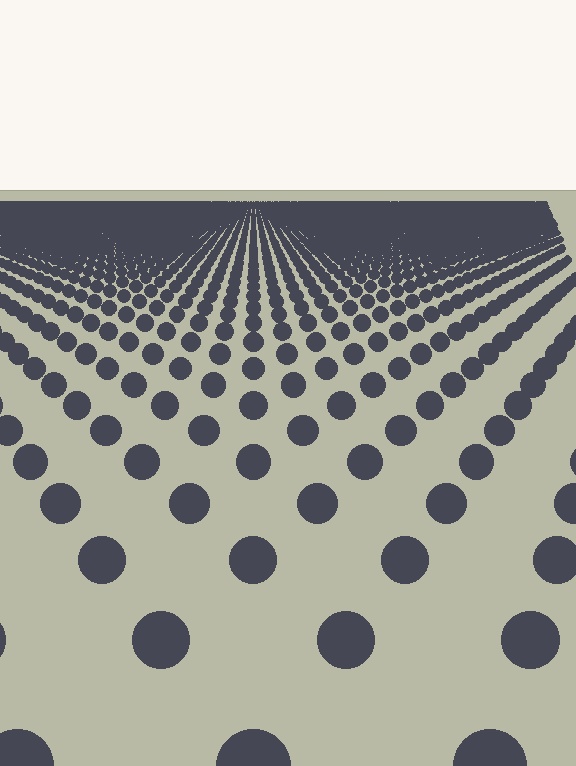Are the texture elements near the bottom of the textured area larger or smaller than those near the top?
Larger. Near the bottom, elements are closer to the viewer and appear at a bigger on-screen size.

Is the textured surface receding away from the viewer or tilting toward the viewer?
The surface is receding away from the viewer. Texture elements get smaller and denser toward the top.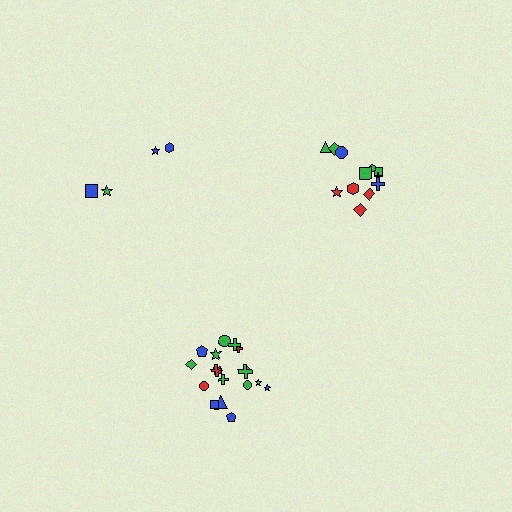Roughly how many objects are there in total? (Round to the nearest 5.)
Roughly 35 objects in total.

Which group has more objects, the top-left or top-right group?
The top-right group.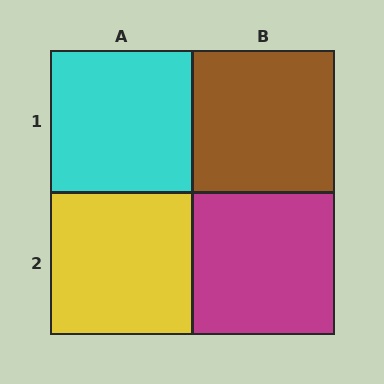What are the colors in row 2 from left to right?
Yellow, magenta.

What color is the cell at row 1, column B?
Brown.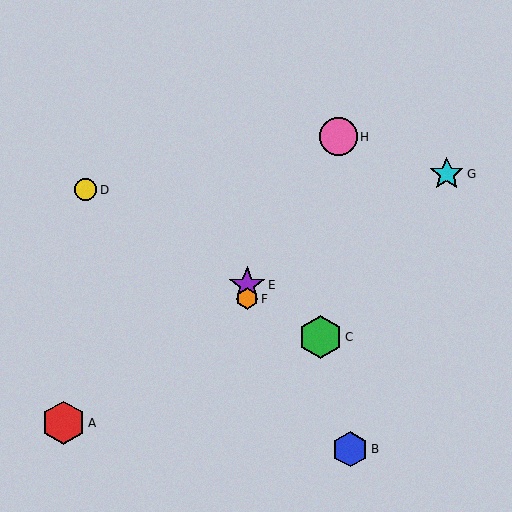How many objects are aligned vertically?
2 objects (E, F) are aligned vertically.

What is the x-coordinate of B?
Object B is at x≈350.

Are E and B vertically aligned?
No, E is at x≈247 and B is at x≈350.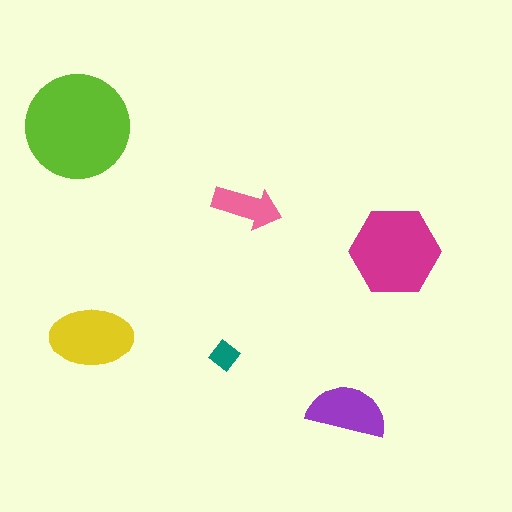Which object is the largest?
The lime circle.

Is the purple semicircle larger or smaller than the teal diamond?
Larger.